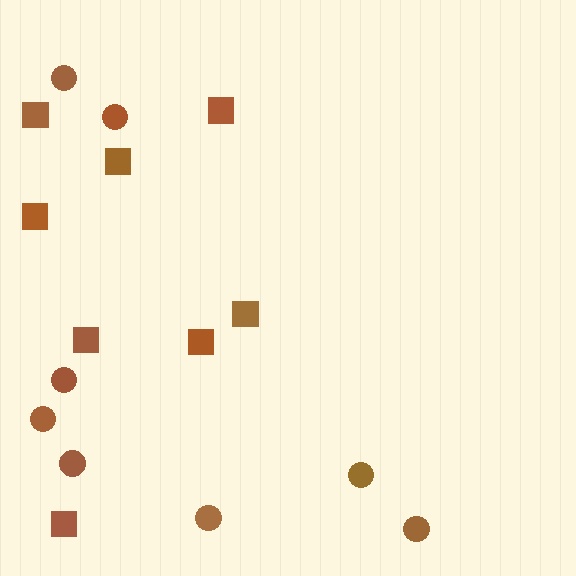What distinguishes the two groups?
There are 2 groups: one group of circles (8) and one group of squares (8).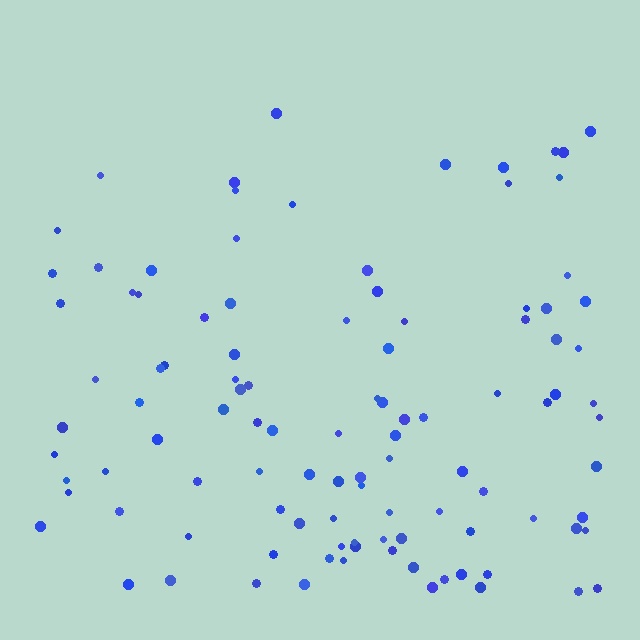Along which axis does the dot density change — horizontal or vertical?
Vertical.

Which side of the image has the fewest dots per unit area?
The top.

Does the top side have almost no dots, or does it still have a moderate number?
Still a moderate number, just noticeably fewer than the bottom.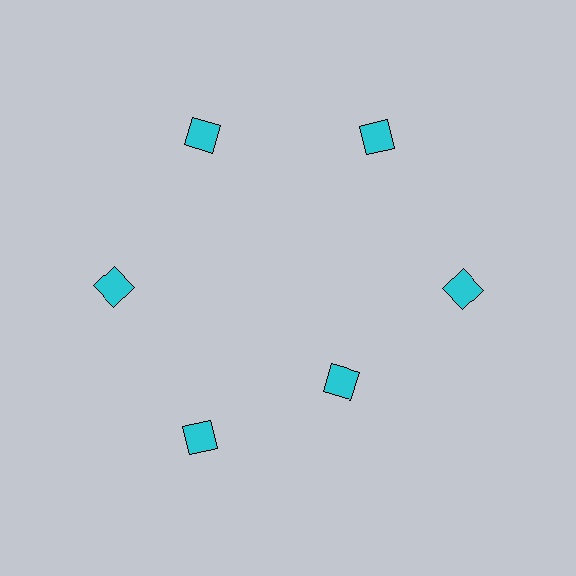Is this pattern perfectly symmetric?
No. The 6 cyan diamonds are arranged in a ring, but one element near the 5 o'clock position is pulled inward toward the center, breaking the 6-fold rotational symmetry.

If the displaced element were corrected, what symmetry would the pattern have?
It would have 6-fold rotational symmetry — the pattern would map onto itself every 60 degrees.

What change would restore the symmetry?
The symmetry would be restored by moving it outward, back onto the ring so that all 6 diamonds sit at equal angles and equal distance from the center.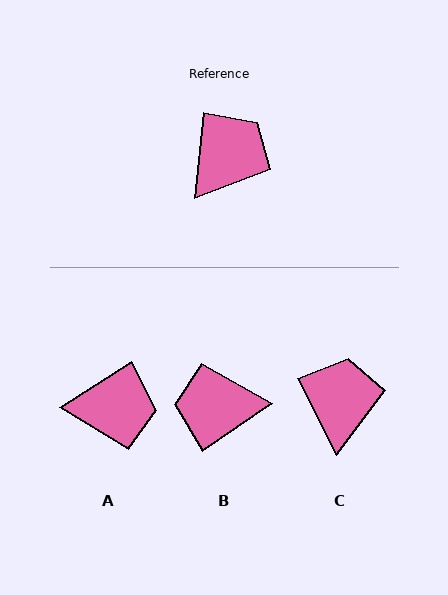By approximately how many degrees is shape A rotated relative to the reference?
Approximately 52 degrees clockwise.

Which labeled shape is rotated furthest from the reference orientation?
B, about 130 degrees away.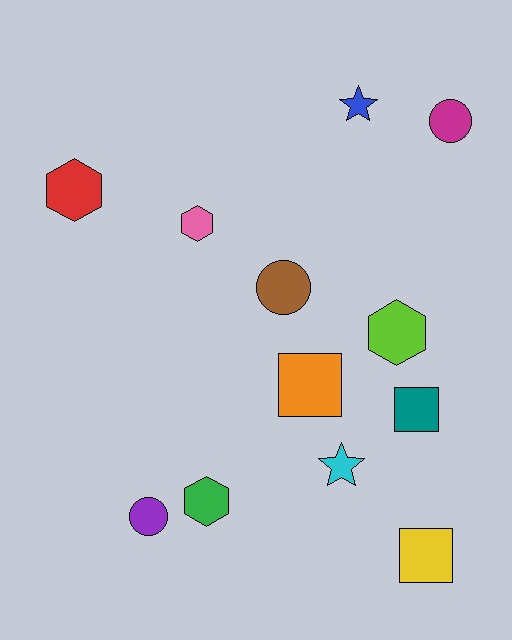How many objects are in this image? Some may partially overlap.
There are 12 objects.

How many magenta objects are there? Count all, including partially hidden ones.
There is 1 magenta object.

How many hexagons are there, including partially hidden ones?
There are 4 hexagons.